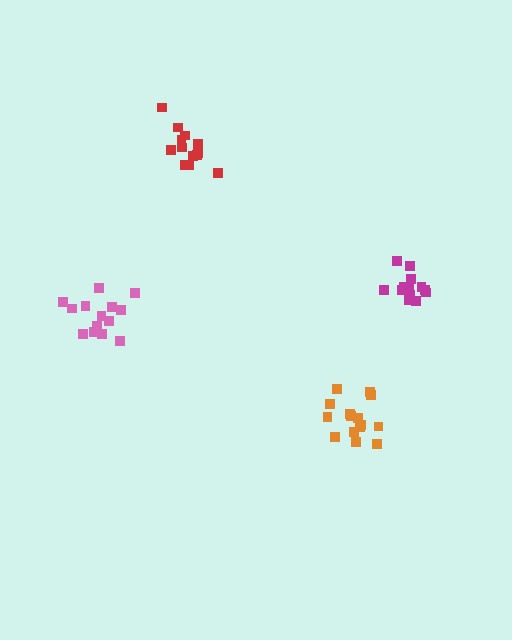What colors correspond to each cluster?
The clusters are colored: red, pink, magenta, orange.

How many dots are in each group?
Group 1: 14 dots, Group 2: 14 dots, Group 3: 13 dots, Group 4: 15 dots (56 total).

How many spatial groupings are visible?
There are 4 spatial groupings.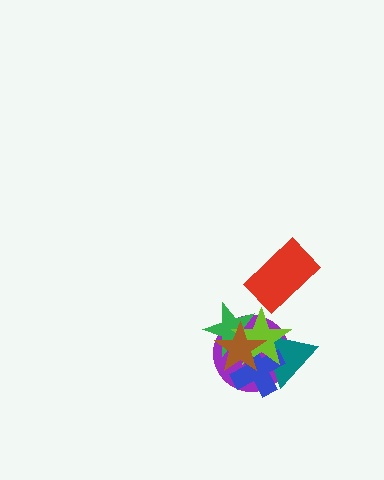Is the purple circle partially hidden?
Yes, it is partially covered by another shape.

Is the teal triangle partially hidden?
Yes, it is partially covered by another shape.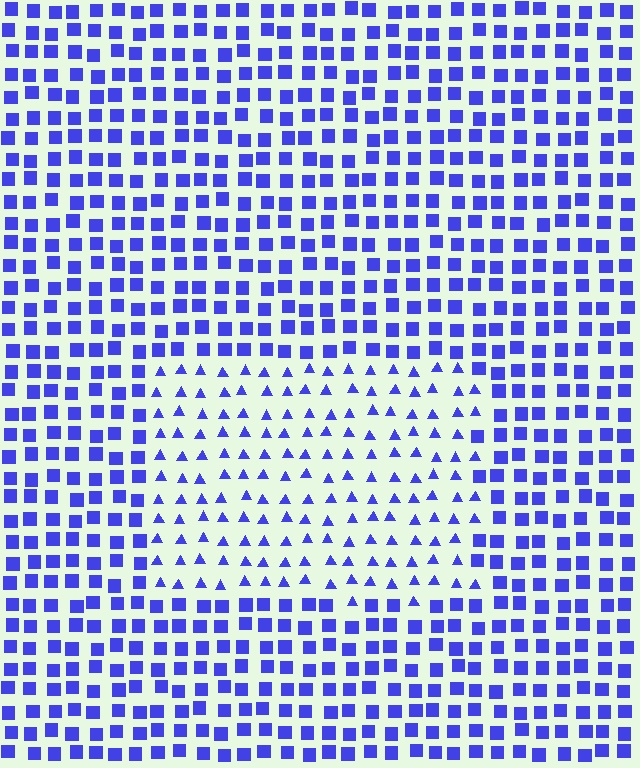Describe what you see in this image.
The image is filled with small blue elements arranged in a uniform grid. A rectangle-shaped region contains triangles, while the surrounding area contains squares. The boundary is defined purely by the change in element shape.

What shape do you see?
I see a rectangle.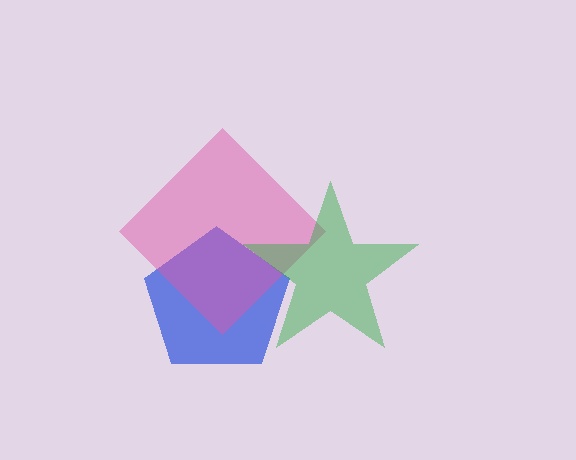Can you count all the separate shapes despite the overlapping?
Yes, there are 3 separate shapes.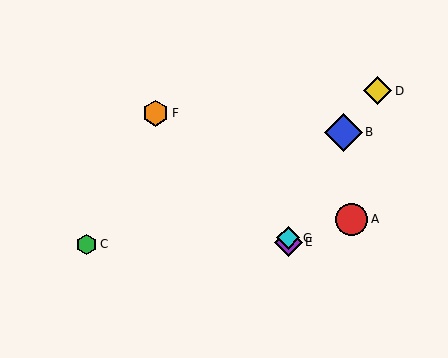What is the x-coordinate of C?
Object C is at x≈86.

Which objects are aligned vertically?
Objects E, G are aligned vertically.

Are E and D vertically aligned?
No, E is at x≈288 and D is at x≈378.